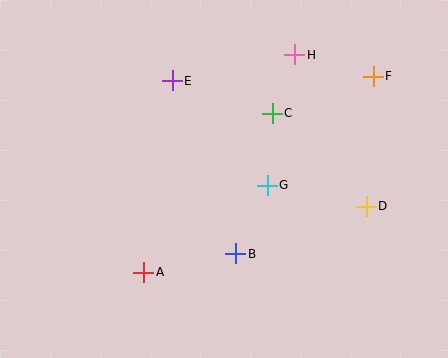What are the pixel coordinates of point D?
Point D is at (366, 206).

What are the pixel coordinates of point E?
Point E is at (172, 81).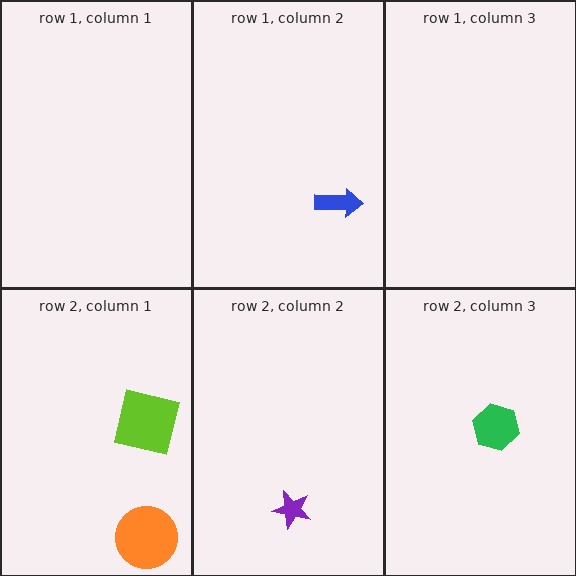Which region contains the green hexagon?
The row 2, column 3 region.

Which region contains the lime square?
The row 2, column 1 region.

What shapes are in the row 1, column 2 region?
The blue arrow.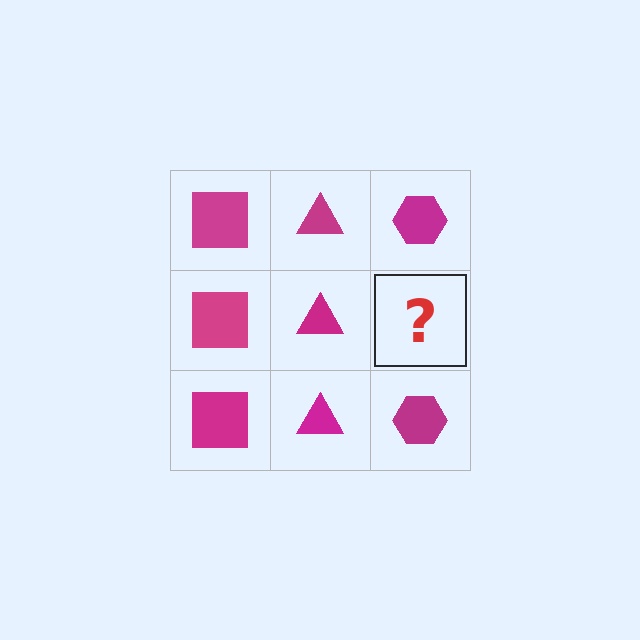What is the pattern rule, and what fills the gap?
The rule is that each column has a consistent shape. The gap should be filled with a magenta hexagon.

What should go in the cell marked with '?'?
The missing cell should contain a magenta hexagon.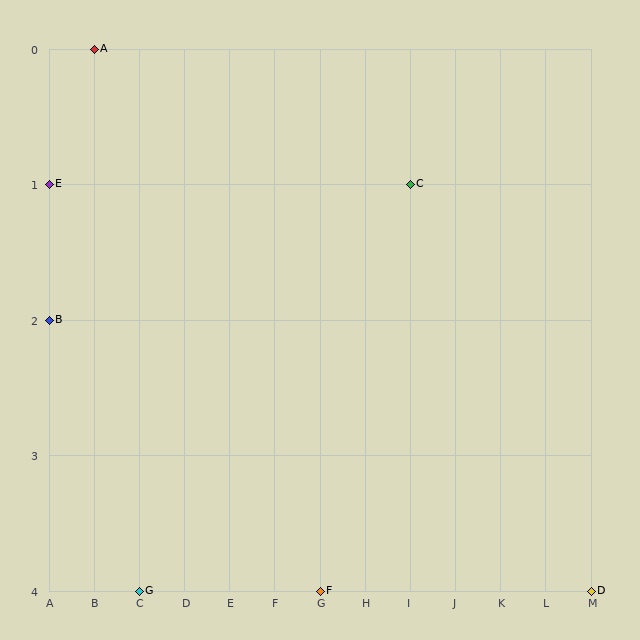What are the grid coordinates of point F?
Point F is at grid coordinates (G, 4).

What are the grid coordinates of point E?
Point E is at grid coordinates (A, 1).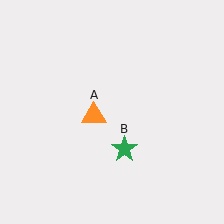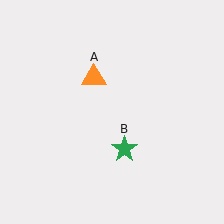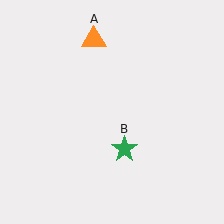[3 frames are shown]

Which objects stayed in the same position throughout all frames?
Green star (object B) remained stationary.